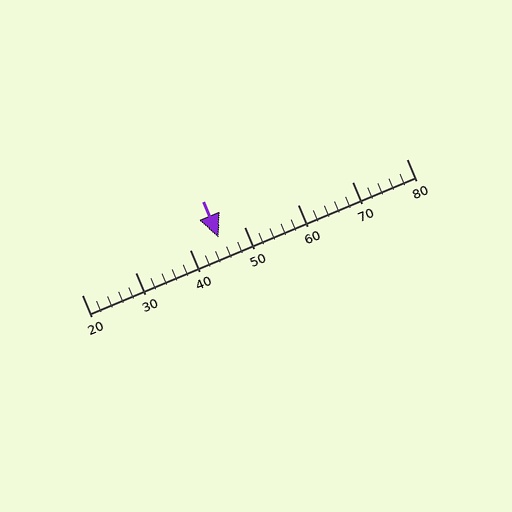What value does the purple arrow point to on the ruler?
The purple arrow points to approximately 45.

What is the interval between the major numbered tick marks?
The major tick marks are spaced 10 units apart.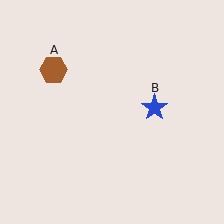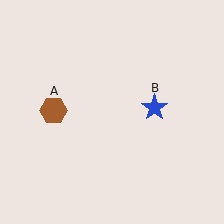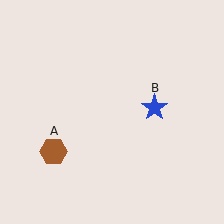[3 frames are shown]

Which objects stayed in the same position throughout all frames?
Blue star (object B) remained stationary.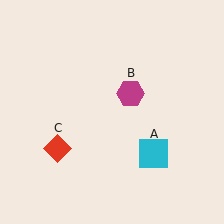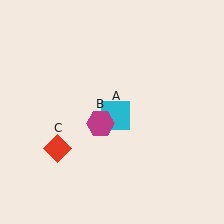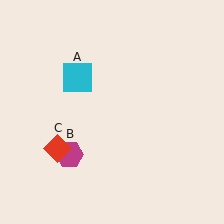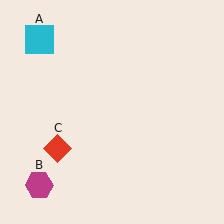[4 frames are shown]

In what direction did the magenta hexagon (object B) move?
The magenta hexagon (object B) moved down and to the left.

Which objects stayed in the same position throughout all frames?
Red diamond (object C) remained stationary.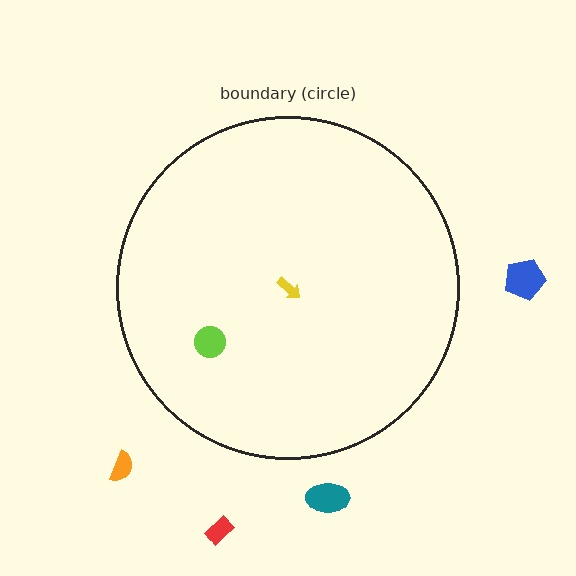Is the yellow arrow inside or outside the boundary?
Inside.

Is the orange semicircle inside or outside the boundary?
Outside.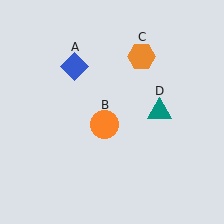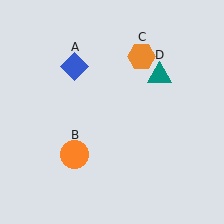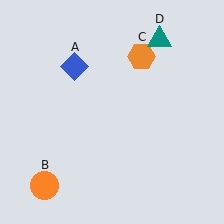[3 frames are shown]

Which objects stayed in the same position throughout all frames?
Blue diamond (object A) and orange hexagon (object C) remained stationary.